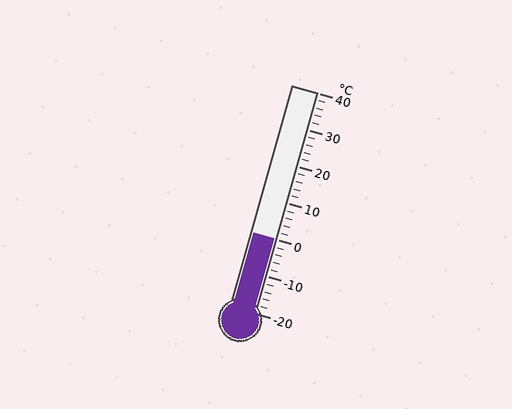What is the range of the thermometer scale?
The thermometer scale ranges from -20°C to 40°C.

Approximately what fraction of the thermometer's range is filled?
The thermometer is filled to approximately 35% of its range.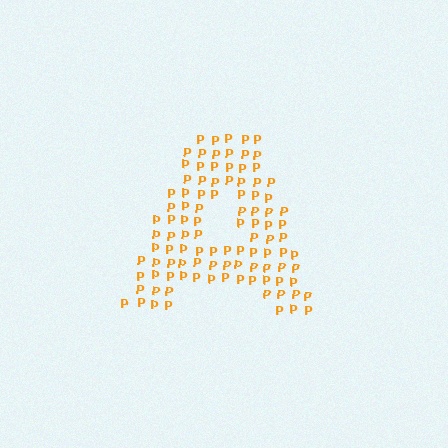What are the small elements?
The small elements are letter P's.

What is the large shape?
The large shape is the letter A.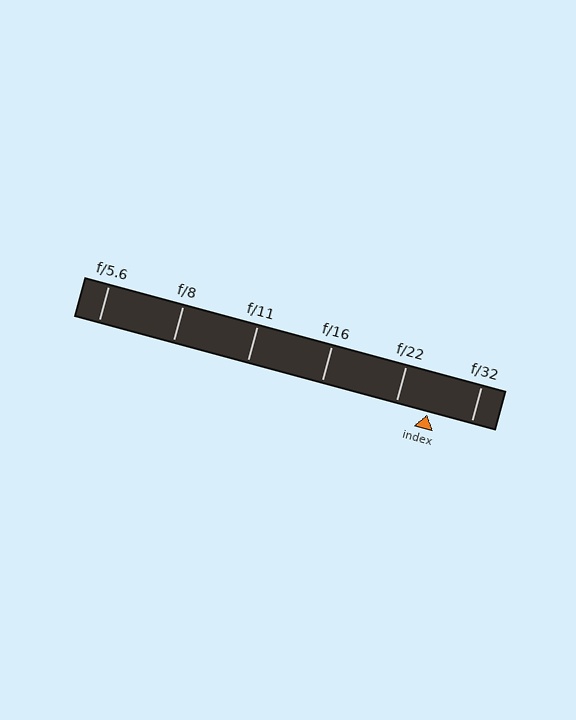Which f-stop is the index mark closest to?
The index mark is closest to f/22.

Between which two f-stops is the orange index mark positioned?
The index mark is between f/22 and f/32.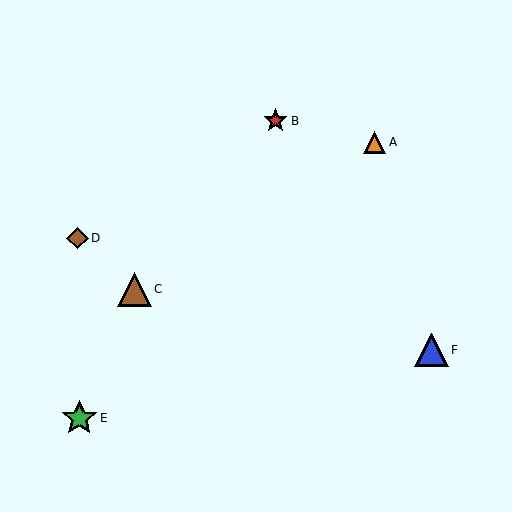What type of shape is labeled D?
Shape D is a brown diamond.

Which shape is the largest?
The green star (labeled E) is the largest.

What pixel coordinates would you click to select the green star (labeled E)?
Click at (79, 418) to select the green star E.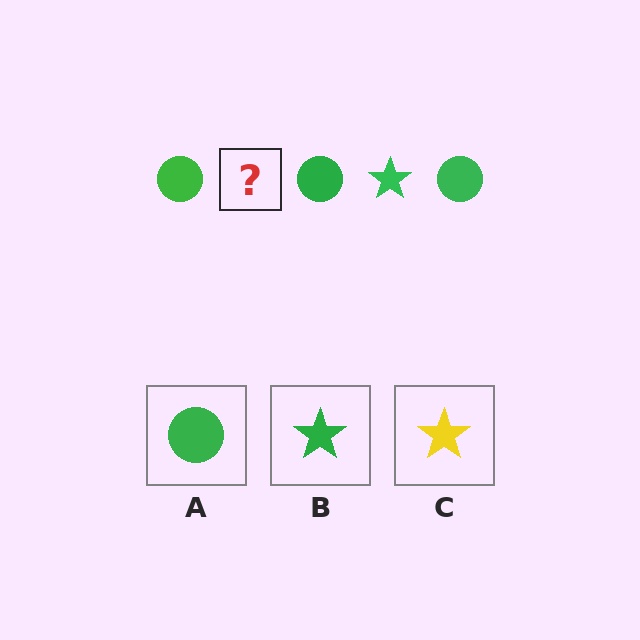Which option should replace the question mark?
Option B.